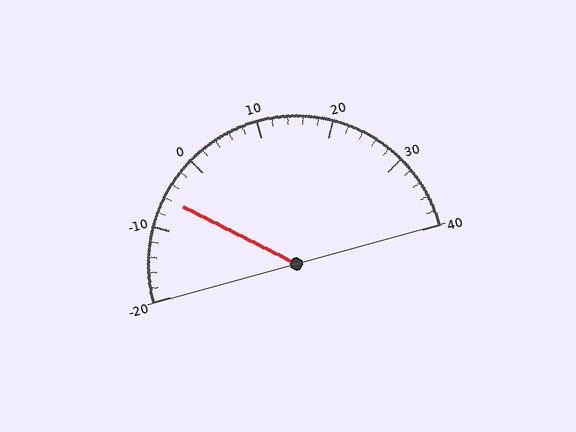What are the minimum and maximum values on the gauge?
The gauge ranges from -20 to 40.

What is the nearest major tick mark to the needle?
The nearest major tick mark is -10.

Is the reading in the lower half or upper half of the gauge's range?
The reading is in the lower half of the range (-20 to 40).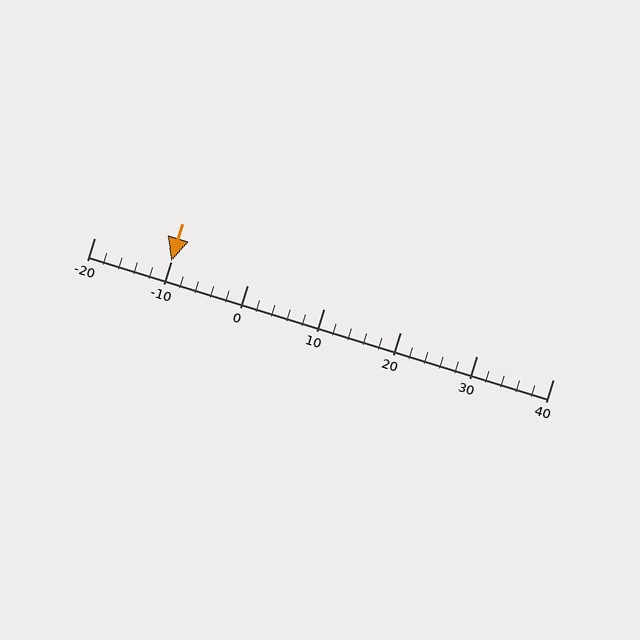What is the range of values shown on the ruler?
The ruler shows values from -20 to 40.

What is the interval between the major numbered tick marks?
The major tick marks are spaced 10 units apart.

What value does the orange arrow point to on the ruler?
The orange arrow points to approximately -10.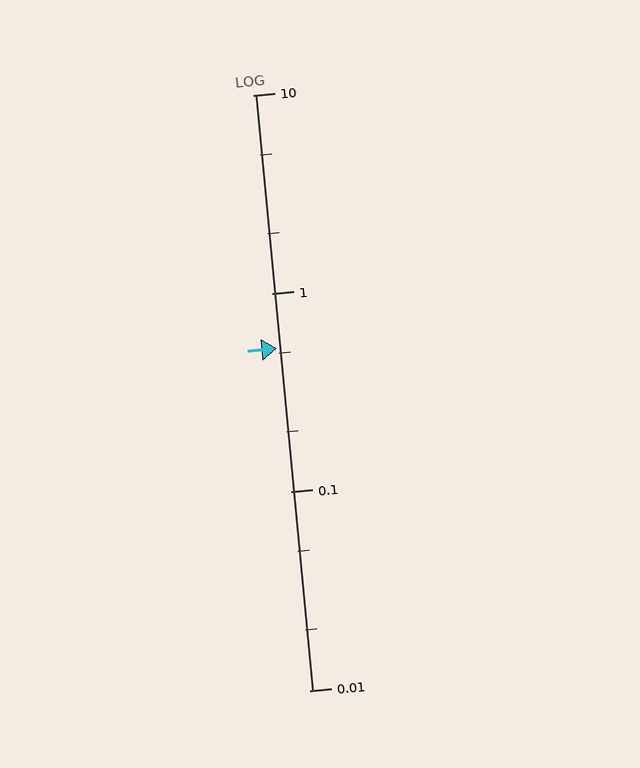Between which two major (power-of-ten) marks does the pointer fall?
The pointer is between 0.1 and 1.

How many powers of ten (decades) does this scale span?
The scale spans 3 decades, from 0.01 to 10.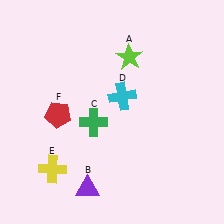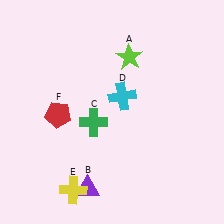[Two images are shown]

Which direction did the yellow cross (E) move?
The yellow cross (E) moved down.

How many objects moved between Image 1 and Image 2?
1 object moved between the two images.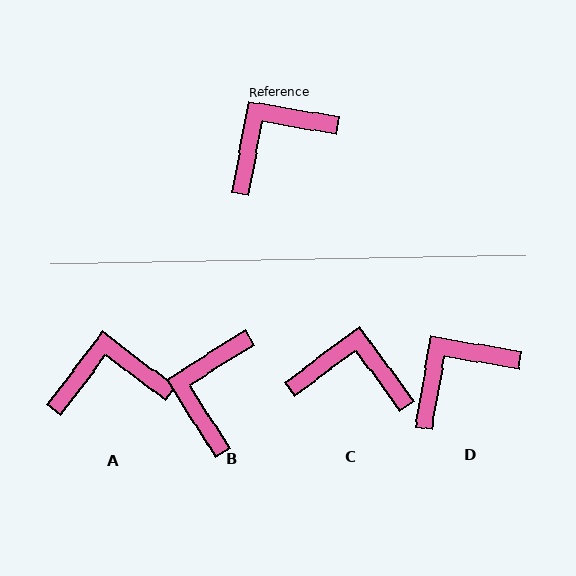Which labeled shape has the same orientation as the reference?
D.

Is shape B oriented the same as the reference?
No, it is off by about 42 degrees.